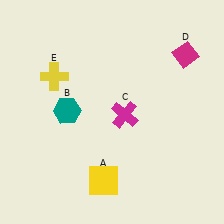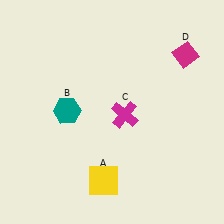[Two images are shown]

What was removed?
The yellow cross (E) was removed in Image 2.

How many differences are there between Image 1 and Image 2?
There is 1 difference between the two images.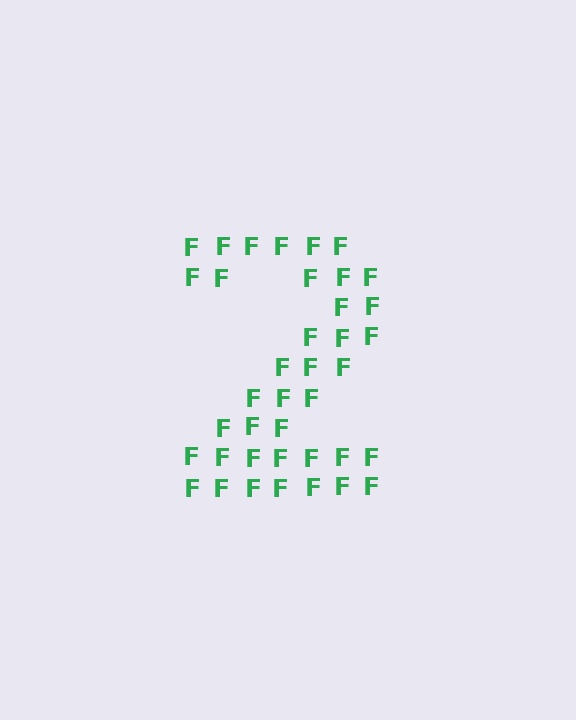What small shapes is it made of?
It is made of small letter F's.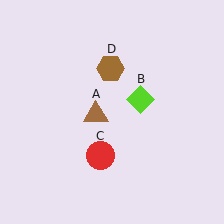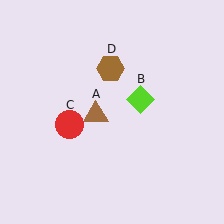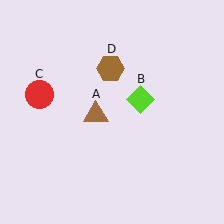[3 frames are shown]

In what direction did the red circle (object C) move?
The red circle (object C) moved up and to the left.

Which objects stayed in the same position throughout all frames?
Brown triangle (object A) and lime diamond (object B) and brown hexagon (object D) remained stationary.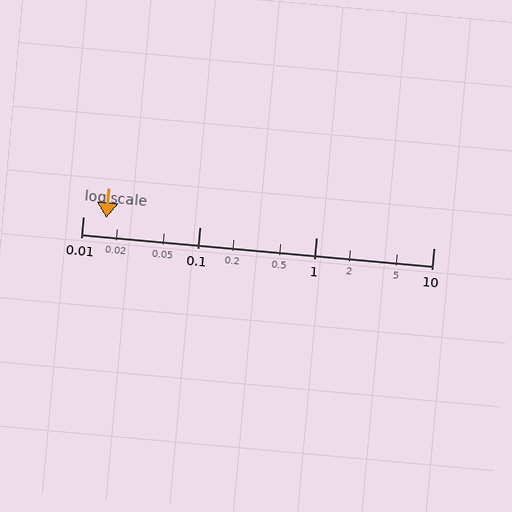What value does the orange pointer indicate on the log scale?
The pointer indicates approximately 0.016.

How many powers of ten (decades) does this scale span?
The scale spans 3 decades, from 0.01 to 10.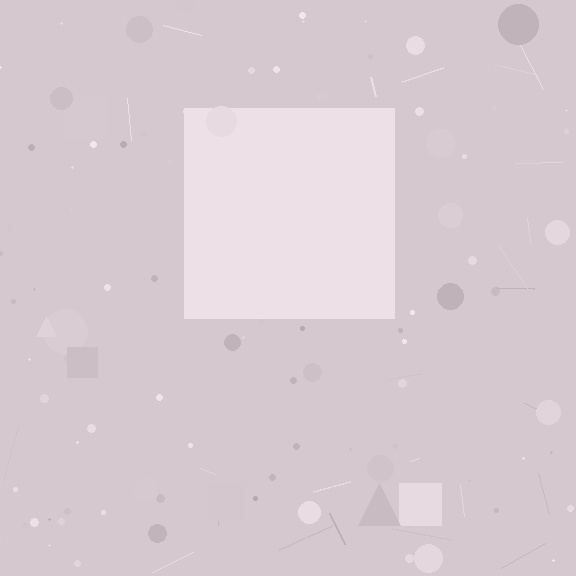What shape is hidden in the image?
A square is hidden in the image.